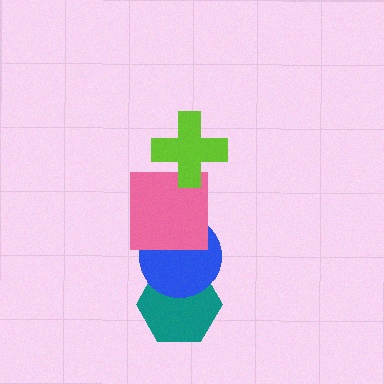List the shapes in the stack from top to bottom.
From top to bottom: the lime cross, the pink square, the blue circle, the teal hexagon.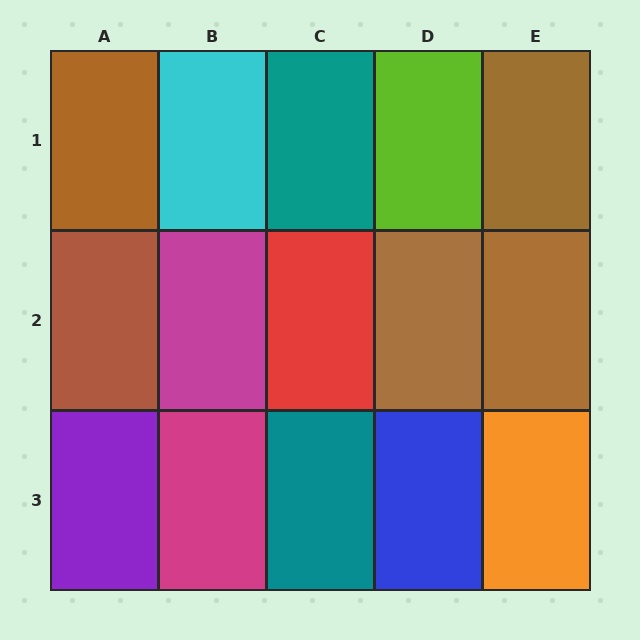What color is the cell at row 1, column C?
Teal.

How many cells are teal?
2 cells are teal.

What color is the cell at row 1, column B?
Cyan.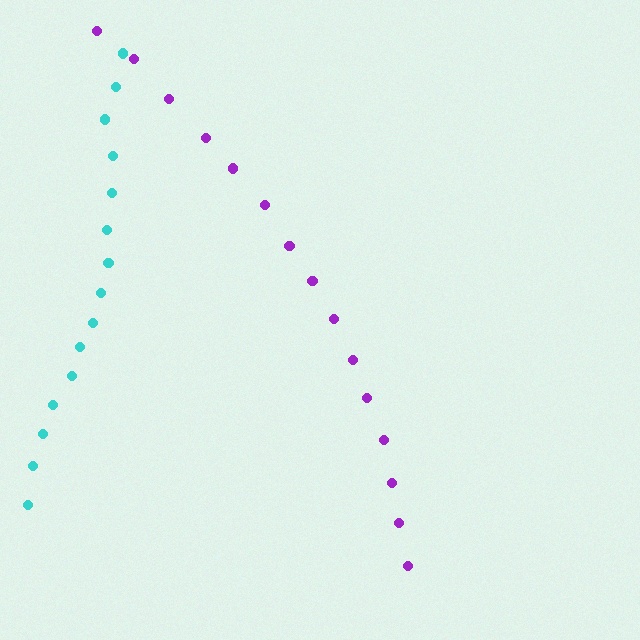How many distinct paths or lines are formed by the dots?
There are 2 distinct paths.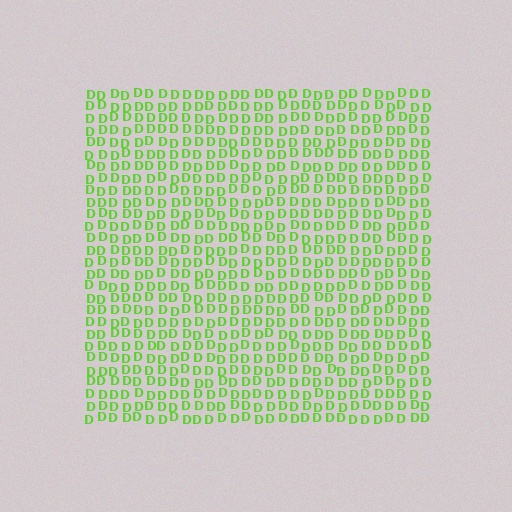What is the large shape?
The large shape is a square.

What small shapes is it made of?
It is made of small letter D's.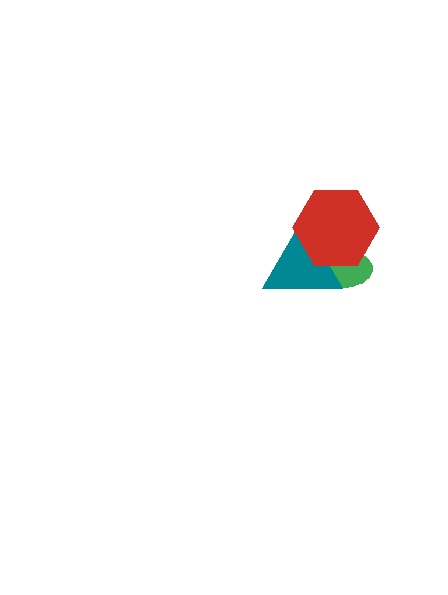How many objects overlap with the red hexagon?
2 objects overlap with the red hexagon.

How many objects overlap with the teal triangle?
2 objects overlap with the teal triangle.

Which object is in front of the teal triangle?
The red hexagon is in front of the teal triangle.